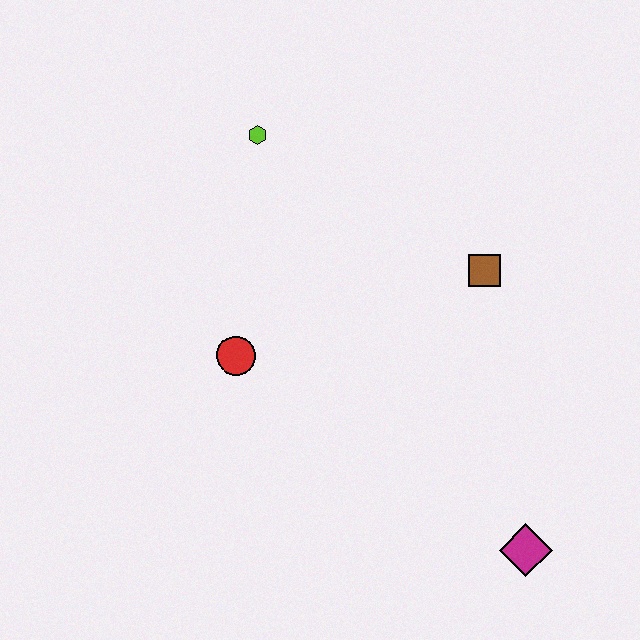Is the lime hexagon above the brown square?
Yes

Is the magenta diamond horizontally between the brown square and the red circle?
No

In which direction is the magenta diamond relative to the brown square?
The magenta diamond is below the brown square.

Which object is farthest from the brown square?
The magenta diamond is farthest from the brown square.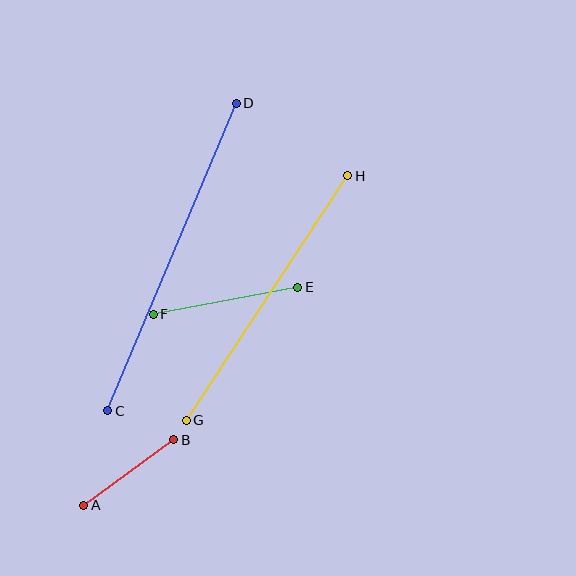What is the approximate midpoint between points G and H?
The midpoint is at approximately (267, 298) pixels.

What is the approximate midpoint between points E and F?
The midpoint is at approximately (225, 301) pixels.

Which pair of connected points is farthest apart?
Points C and D are farthest apart.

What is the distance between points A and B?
The distance is approximately 111 pixels.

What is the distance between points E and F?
The distance is approximately 147 pixels.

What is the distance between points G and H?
The distance is approximately 293 pixels.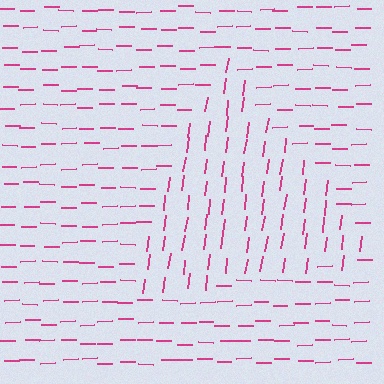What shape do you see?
I see a triangle.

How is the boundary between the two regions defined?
The boundary is defined purely by a change in line orientation (approximately 81 degrees difference). All lines are the same color and thickness.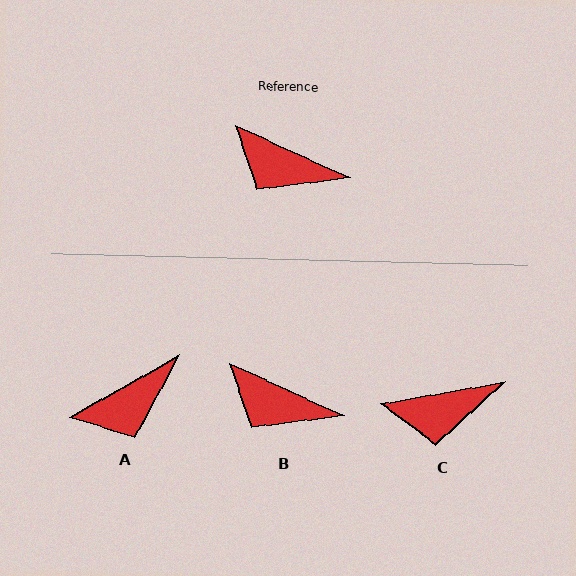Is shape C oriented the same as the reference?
No, it is off by about 35 degrees.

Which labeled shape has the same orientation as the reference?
B.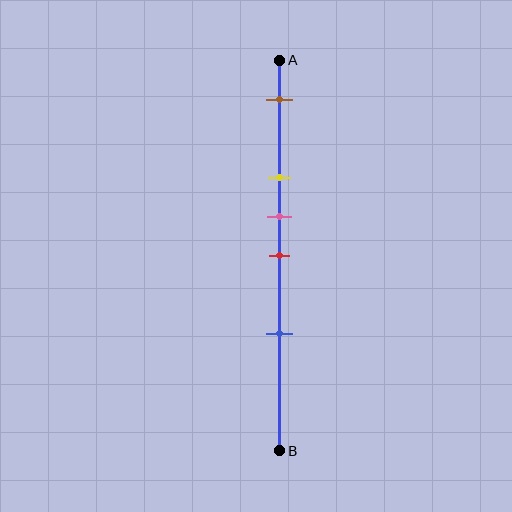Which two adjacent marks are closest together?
The pink and red marks are the closest adjacent pair.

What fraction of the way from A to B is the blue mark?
The blue mark is approximately 70% (0.7) of the way from A to B.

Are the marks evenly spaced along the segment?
No, the marks are not evenly spaced.